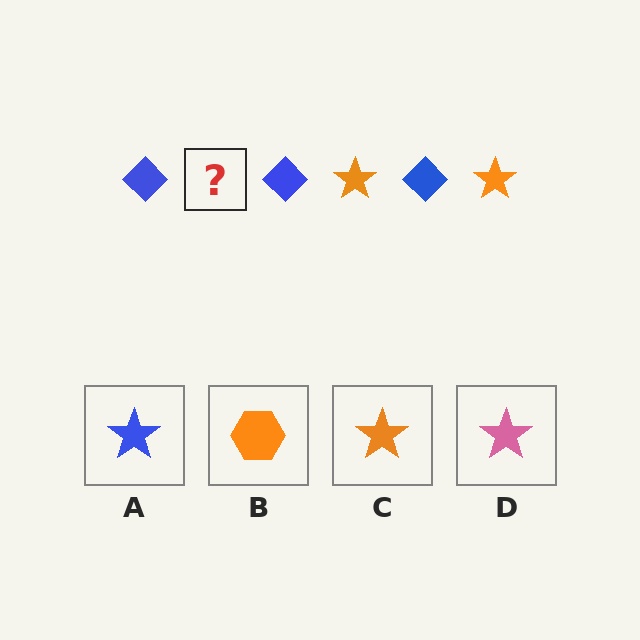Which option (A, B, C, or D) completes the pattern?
C.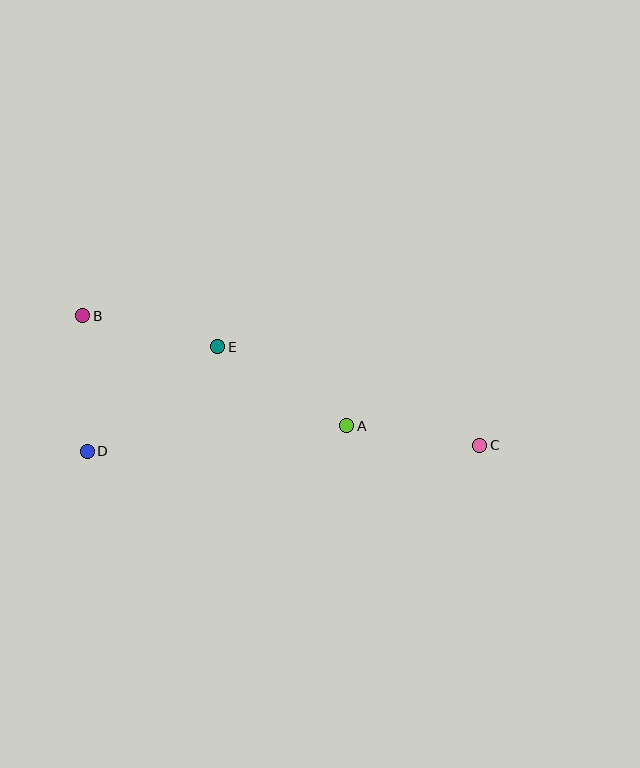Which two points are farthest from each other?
Points B and C are farthest from each other.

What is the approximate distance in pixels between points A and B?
The distance between A and B is approximately 286 pixels.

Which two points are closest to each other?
Points A and C are closest to each other.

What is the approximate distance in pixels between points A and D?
The distance between A and D is approximately 261 pixels.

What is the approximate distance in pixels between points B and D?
The distance between B and D is approximately 136 pixels.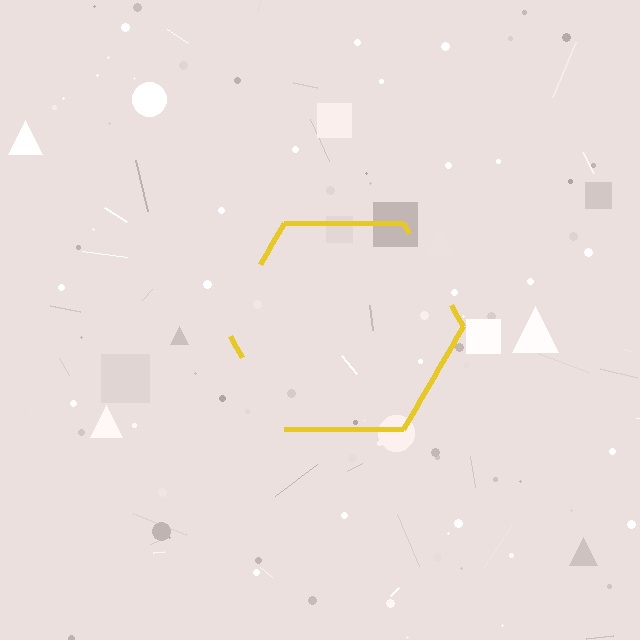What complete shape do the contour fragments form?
The contour fragments form a hexagon.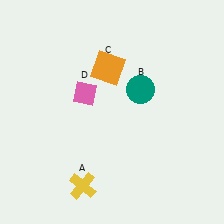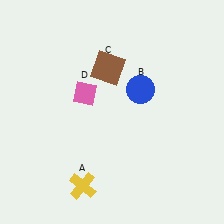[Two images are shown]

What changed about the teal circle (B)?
In Image 1, B is teal. In Image 2, it changed to blue.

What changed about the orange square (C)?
In Image 1, C is orange. In Image 2, it changed to brown.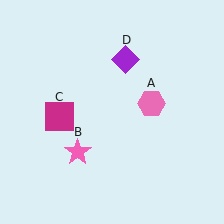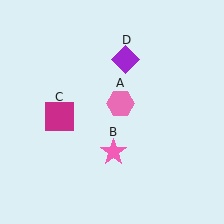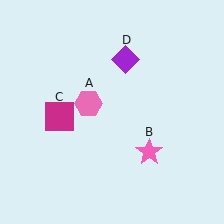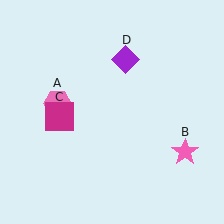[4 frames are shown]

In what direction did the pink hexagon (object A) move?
The pink hexagon (object A) moved left.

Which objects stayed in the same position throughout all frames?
Magenta square (object C) and purple diamond (object D) remained stationary.